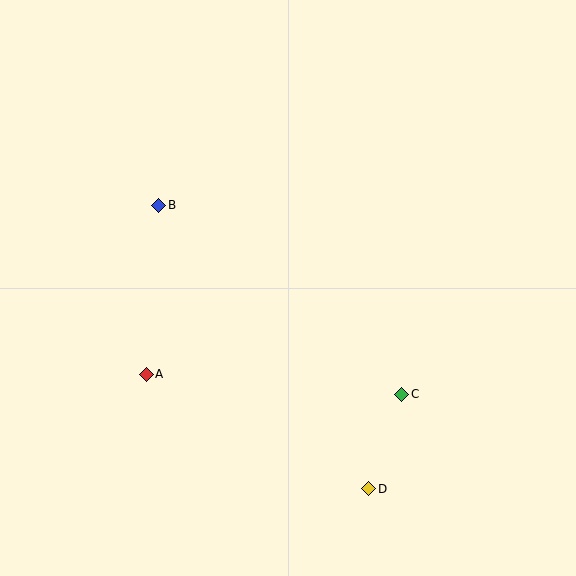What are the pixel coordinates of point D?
Point D is at (369, 489).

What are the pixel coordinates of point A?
Point A is at (146, 374).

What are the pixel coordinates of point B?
Point B is at (159, 205).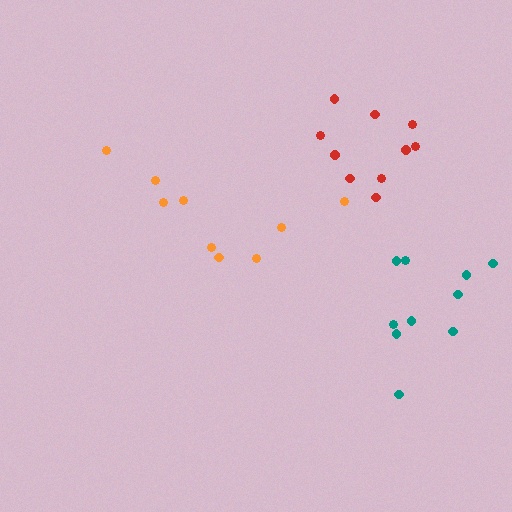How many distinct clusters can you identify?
There are 3 distinct clusters.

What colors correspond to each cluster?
The clusters are colored: orange, teal, red.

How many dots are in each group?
Group 1: 9 dots, Group 2: 10 dots, Group 3: 10 dots (29 total).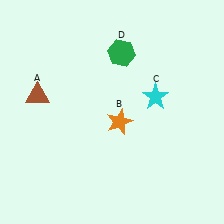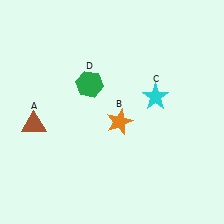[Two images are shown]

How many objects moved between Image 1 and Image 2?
2 objects moved between the two images.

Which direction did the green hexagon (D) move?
The green hexagon (D) moved left.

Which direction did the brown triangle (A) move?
The brown triangle (A) moved down.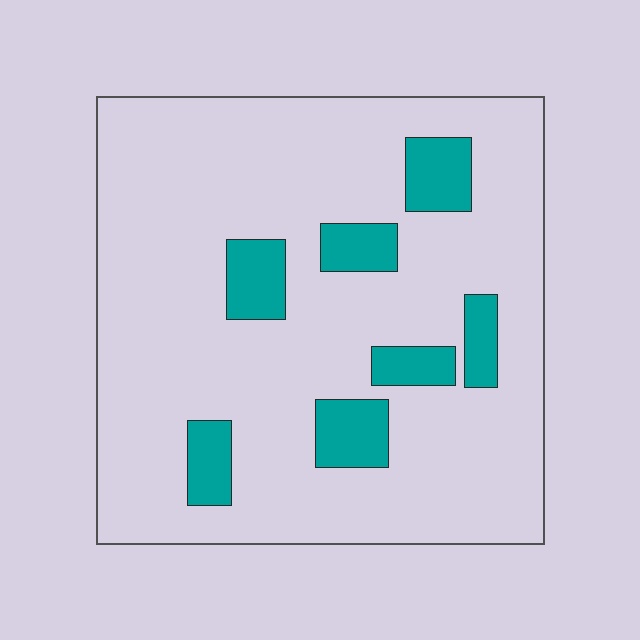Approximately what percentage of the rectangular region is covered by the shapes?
Approximately 15%.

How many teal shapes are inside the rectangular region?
7.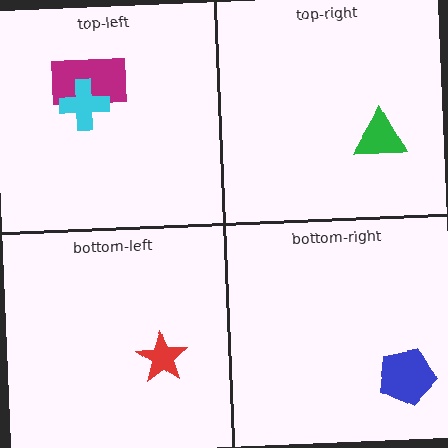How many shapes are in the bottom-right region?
1.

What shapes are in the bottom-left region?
The red star.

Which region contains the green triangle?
The top-right region.